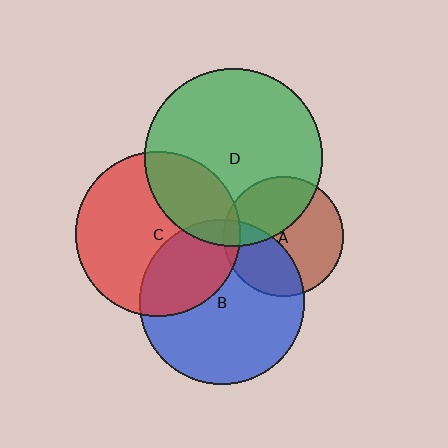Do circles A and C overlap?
Yes.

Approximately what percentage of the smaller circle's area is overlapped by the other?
Approximately 5%.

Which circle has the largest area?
Circle D (green).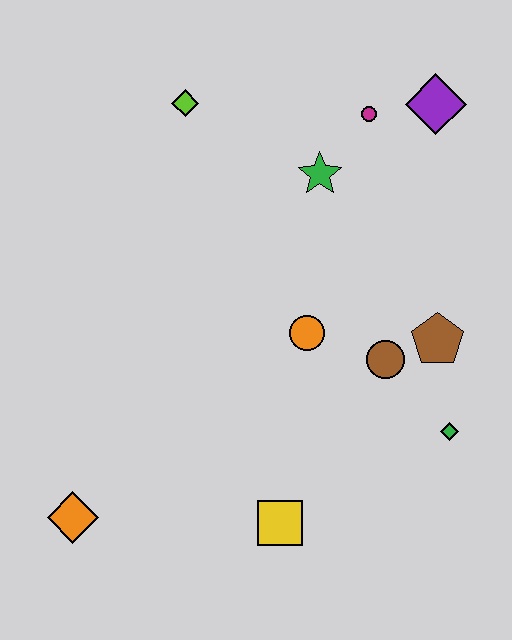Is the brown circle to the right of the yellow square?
Yes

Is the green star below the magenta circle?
Yes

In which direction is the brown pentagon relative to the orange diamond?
The brown pentagon is to the right of the orange diamond.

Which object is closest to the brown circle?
The brown pentagon is closest to the brown circle.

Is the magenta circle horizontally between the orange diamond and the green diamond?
Yes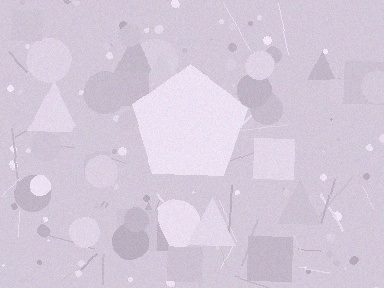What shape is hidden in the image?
A pentagon is hidden in the image.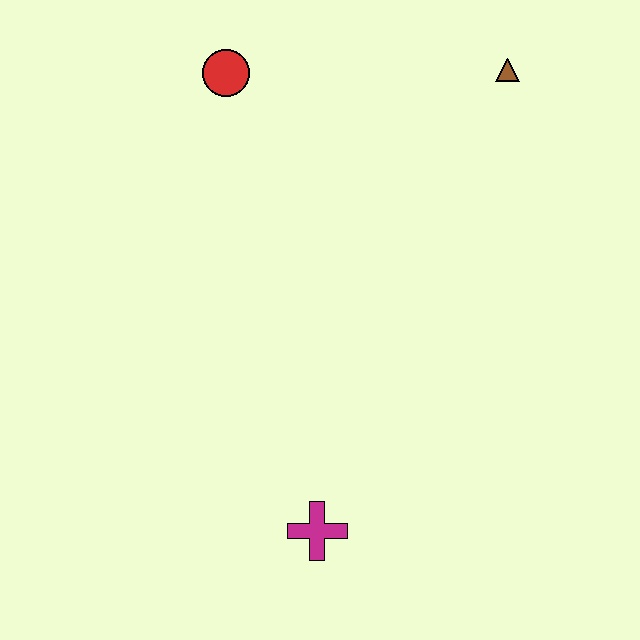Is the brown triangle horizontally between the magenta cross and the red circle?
No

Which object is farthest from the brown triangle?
The magenta cross is farthest from the brown triangle.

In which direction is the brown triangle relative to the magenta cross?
The brown triangle is above the magenta cross.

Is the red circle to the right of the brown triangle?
No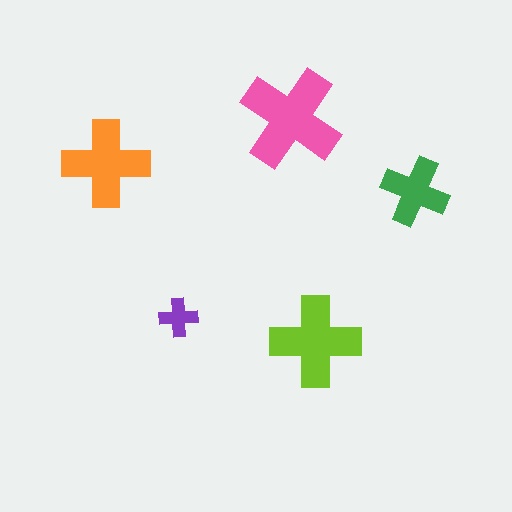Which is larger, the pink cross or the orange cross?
The pink one.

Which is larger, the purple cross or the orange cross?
The orange one.